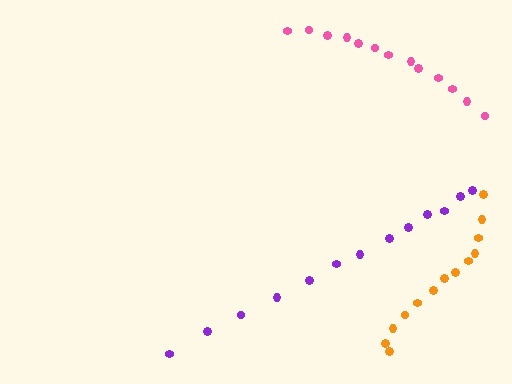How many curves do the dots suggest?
There are 3 distinct paths.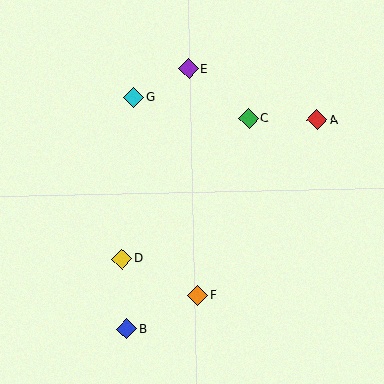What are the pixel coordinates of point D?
Point D is at (122, 259).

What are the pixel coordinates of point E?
Point E is at (188, 69).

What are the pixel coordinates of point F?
Point F is at (198, 295).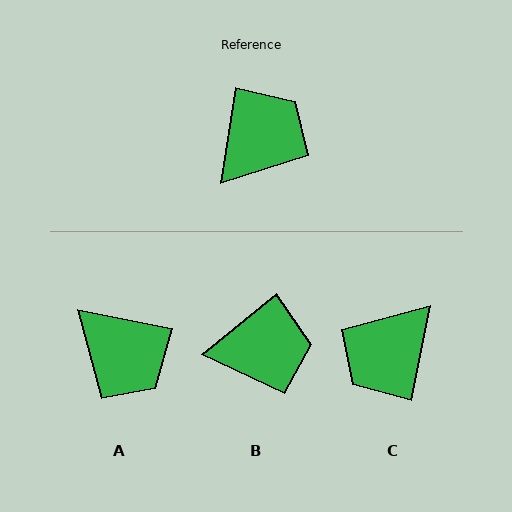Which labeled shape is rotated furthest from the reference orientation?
C, about 177 degrees away.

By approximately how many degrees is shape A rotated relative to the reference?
Approximately 93 degrees clockwise.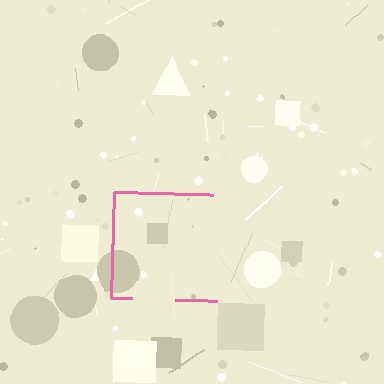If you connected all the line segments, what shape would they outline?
They would outline a square.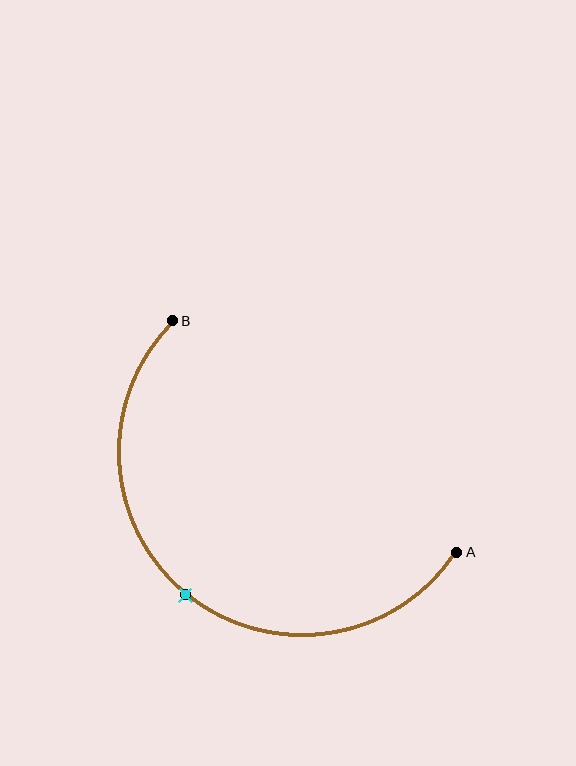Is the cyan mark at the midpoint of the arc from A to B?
Yes. The cyan mark lies on the arc at equal arc-length from both A and B — it is the arc midpoint.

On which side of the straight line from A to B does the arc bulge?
The arc bulges below and to the left of the straight line connecting A and B.